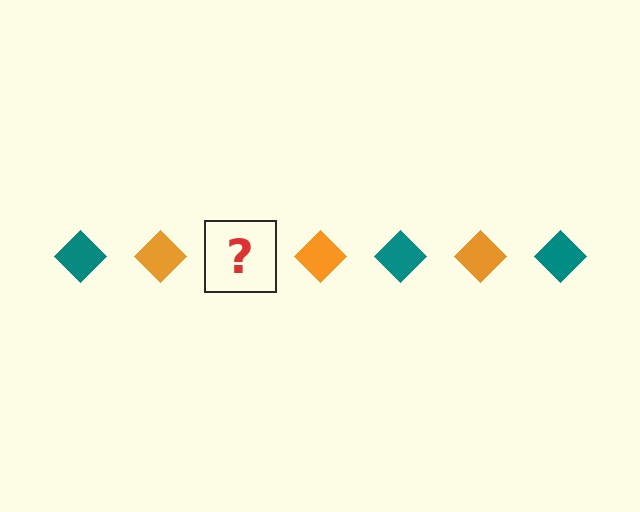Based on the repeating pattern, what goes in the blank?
The blank should be a teal diamond.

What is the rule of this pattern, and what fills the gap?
The rule is that the pattern cycles through teal, orange diamonds. The gap should be filled with a teal diamond.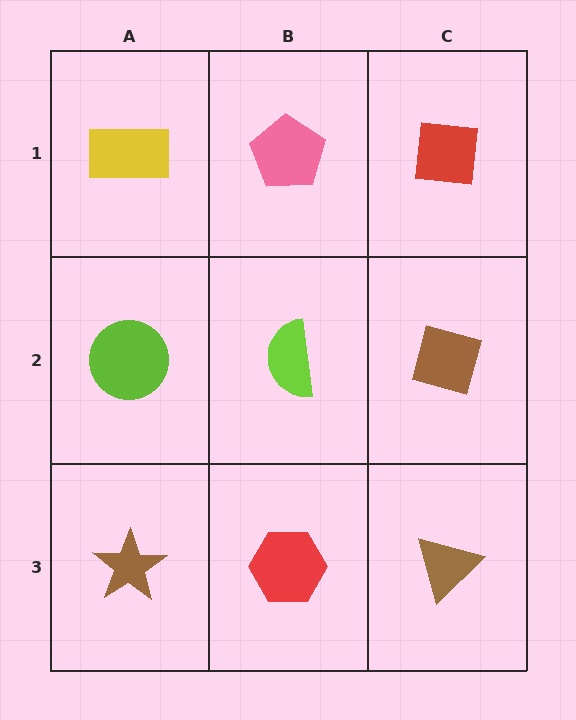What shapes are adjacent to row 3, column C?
A brown diamond (row 2, column C), a red hexagon (row 3, column B).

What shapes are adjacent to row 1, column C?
A brown diamond (row 2, column C), a pink pentagon (row 1, column B).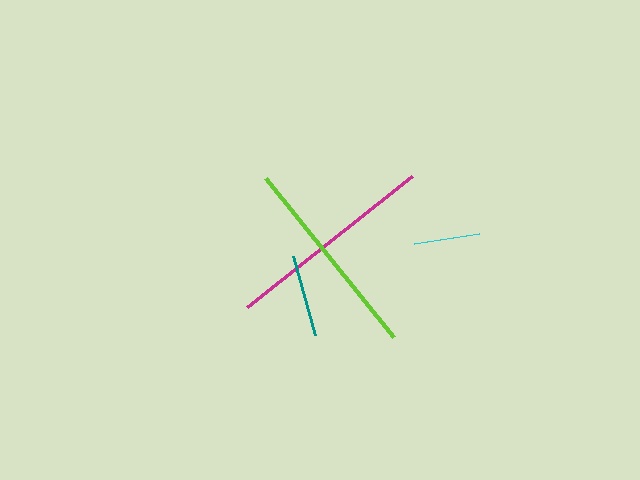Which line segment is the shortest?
The cyan line is the shortest at approximately 66 pixels.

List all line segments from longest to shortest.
From longest to shortest: magenta, lime, teal, cyan.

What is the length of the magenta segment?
The magenta segment is approximately 211 pixels long.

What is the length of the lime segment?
The lime segment is approximately 204 pixels long.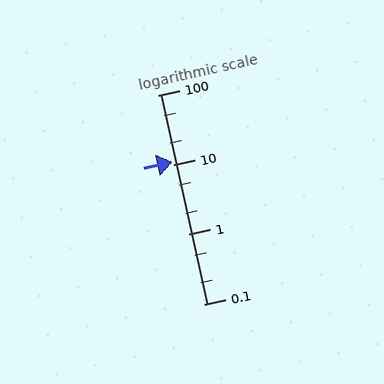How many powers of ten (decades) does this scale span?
The scale spans 3 decades, from 0.1 to 100.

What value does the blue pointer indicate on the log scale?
The pointer indicates approximately 11.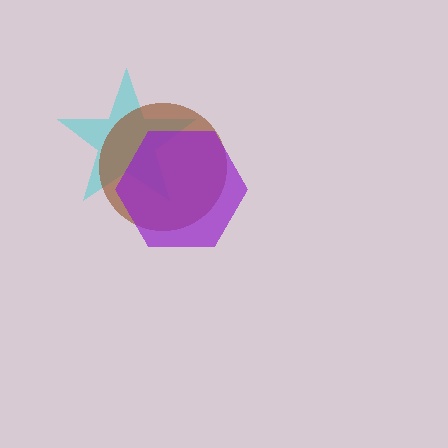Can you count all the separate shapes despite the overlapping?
Yes, there are 3 separate shapes.